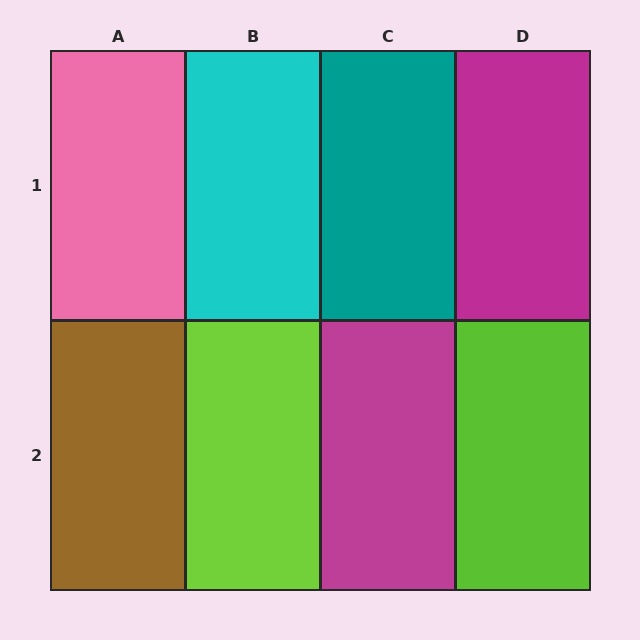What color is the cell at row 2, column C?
Magenta.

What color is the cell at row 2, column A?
Brown.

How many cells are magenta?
2 cells are magenta.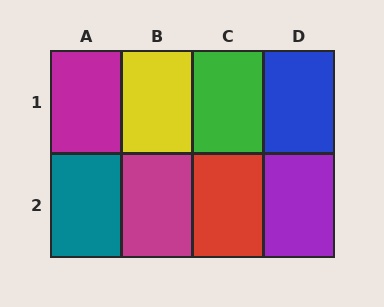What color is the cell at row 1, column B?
Yellow.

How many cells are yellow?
1 cell is yellow.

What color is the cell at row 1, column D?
Blue.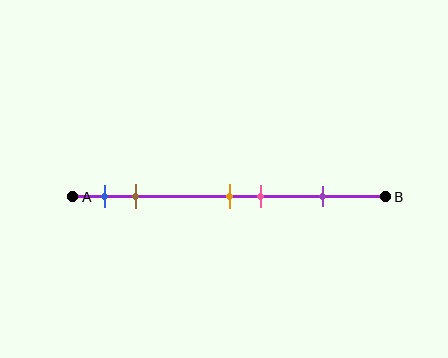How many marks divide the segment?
There are 5 marks dividing the segment.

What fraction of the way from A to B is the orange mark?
The orange mark is approximately 50% (0.5) of the way from A to B.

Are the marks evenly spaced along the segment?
No, the marks are not evenly spaced.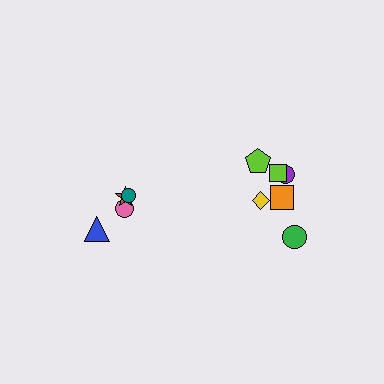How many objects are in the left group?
There are 4 objects.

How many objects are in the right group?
There are 6 objects.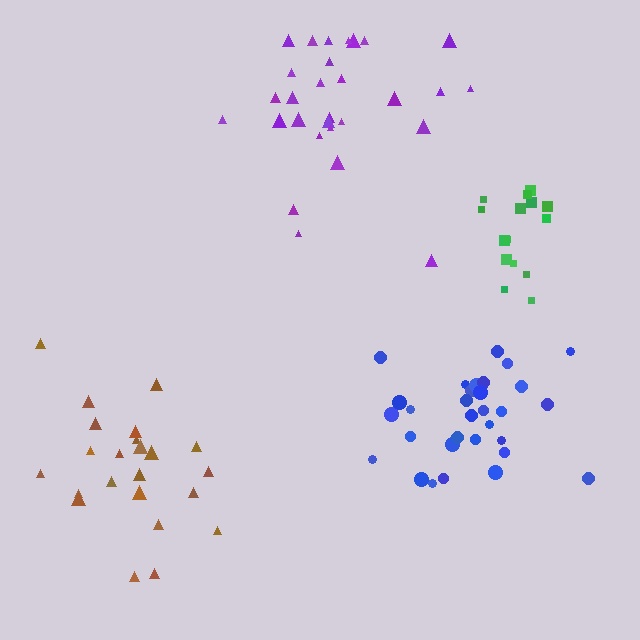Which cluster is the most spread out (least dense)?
Purple.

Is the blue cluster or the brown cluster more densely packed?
Blue.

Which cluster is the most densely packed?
Blue.